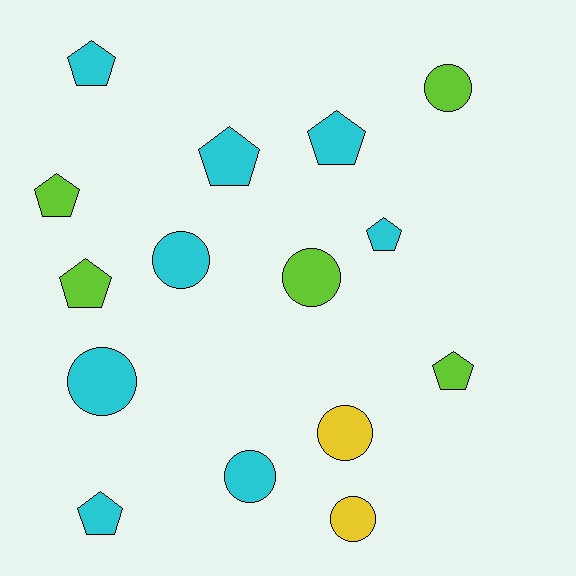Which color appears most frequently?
Cyan, with 8 objects.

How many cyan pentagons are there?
There are 5 cyan pentagons.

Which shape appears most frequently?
Pentagon, with 8 objects.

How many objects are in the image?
There are 15 objects.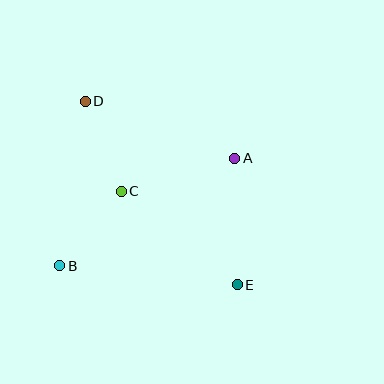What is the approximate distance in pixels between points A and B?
The distance between A and B is approximately 206 pixels.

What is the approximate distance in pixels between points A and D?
The distance between A and D is approximately 160 pixels.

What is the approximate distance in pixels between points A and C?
The distance between A and C is approximately 118 pixels.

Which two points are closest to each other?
Points B and C are closest to each other.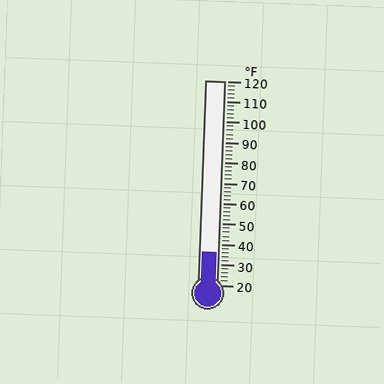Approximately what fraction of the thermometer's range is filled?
The thermometer is filled to approximately 15% of its range.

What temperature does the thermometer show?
The thermometer shows approximately 36°F.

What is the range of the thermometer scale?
The thermometer scale ranges from 20°F to 120°F.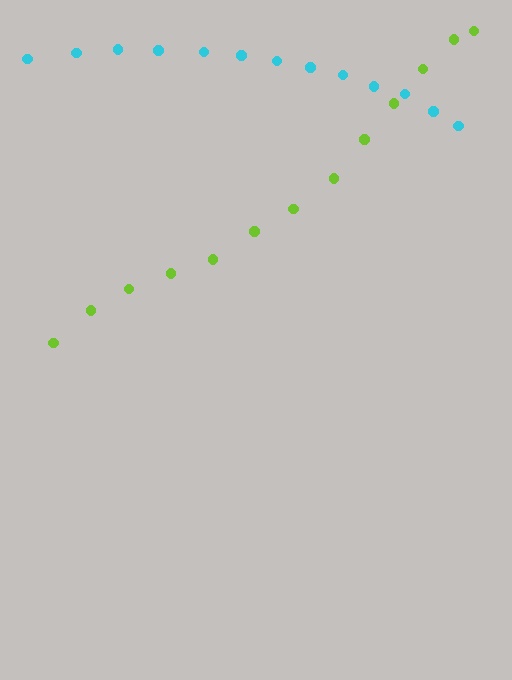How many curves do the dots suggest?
There are 2 distinct paths.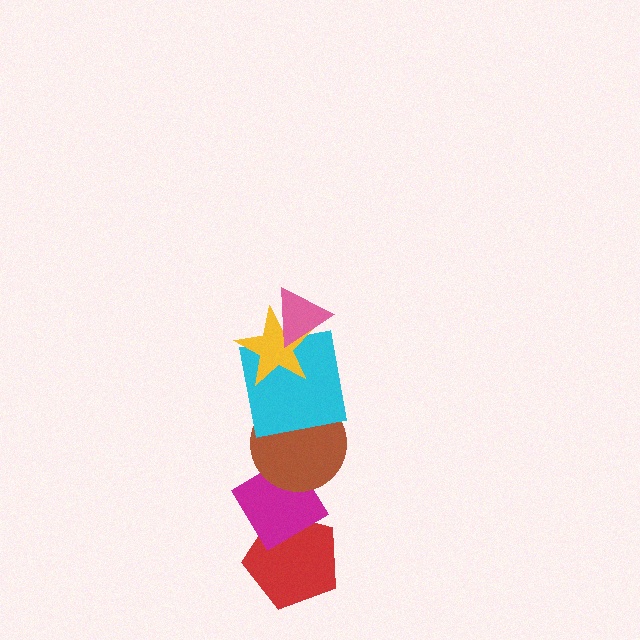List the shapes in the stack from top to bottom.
From top to bottom: the pink triangle, the yellow star, the cyan square, the brown circle, the magenta diamond, the red pentagon.